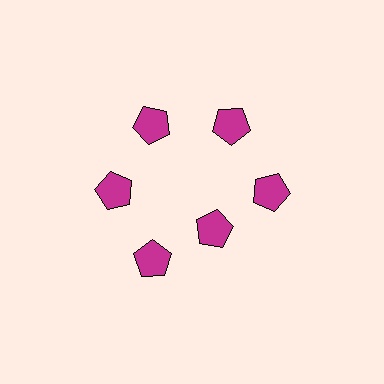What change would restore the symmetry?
The symmetry would be restored by moving it outward, back onto the ring so that all 6 pentagons sit at equal angles and equal distance from the center.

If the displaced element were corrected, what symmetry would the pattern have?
It would have 6-fold rotational symmetry — the pattern would map onto itself every 60 degrees.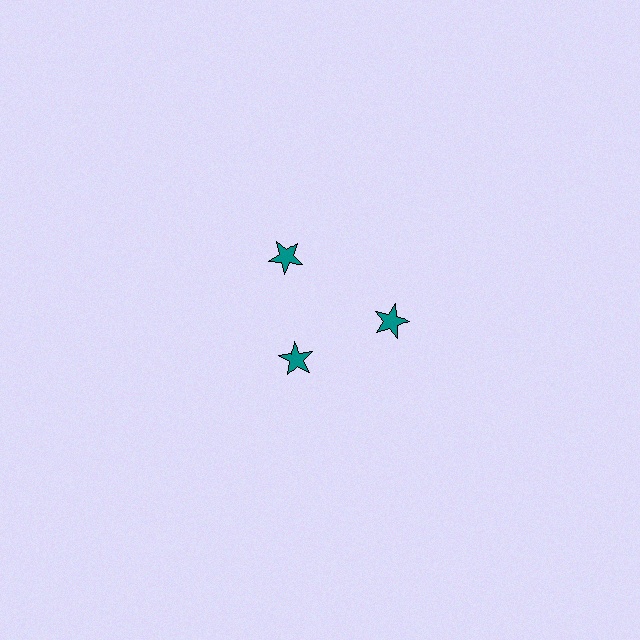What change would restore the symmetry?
The symmetry would be restored by moving it outward, back onto the ring so that all 3 stars sit at equal angles and equal distance from the center.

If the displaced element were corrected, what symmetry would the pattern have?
It would have 3-fold rotational symmetry — the pattern would map onto itself every 120 degrees.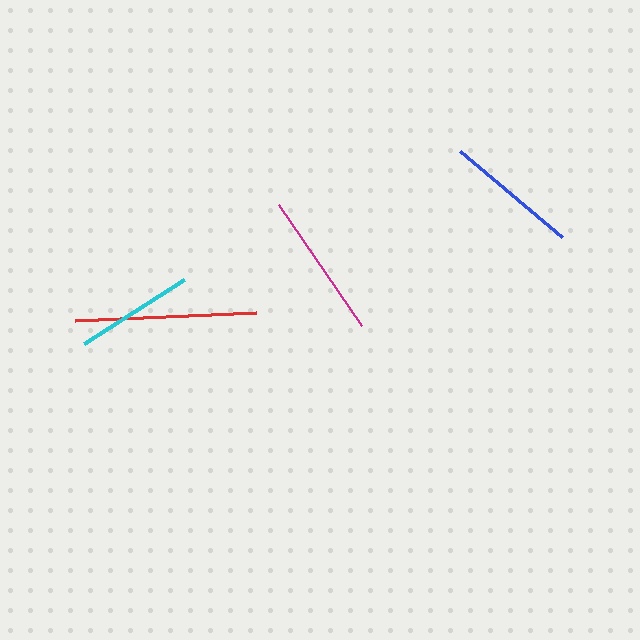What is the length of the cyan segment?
The cyan segment is approximately 118 pixels long.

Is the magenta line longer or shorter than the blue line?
The magenta line is longer than the blue line.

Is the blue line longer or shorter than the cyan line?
The blue line is longer than the cyan line.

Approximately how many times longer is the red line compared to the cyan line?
The red line is approximately 1.5 times the length of the cyan line.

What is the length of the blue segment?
The blue segment is approximately 134 pixels long.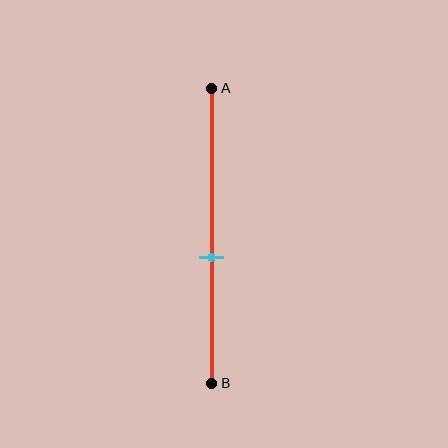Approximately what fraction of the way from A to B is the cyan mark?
The cyan mark is approximately 55% of the way from A to B.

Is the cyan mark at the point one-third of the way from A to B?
No, the mark is at about 55% from A, not at the 33% one-third point.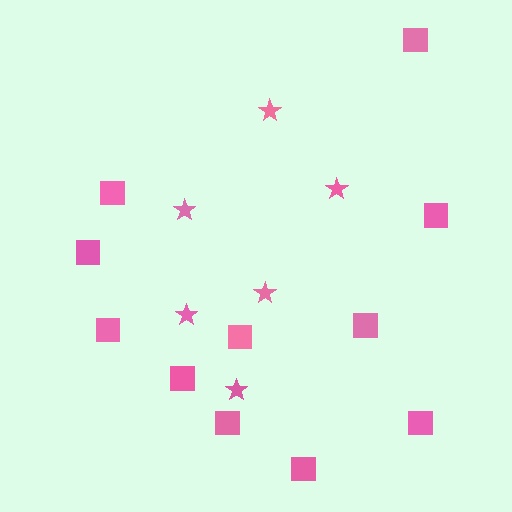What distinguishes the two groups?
There are 2 groups: one group of squares (11) and one group of stars (6).